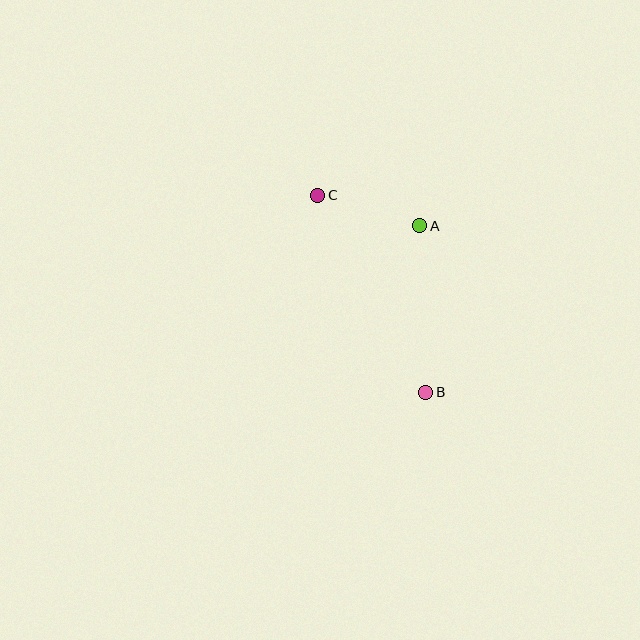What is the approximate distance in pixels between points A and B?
The distance between A and B is approximately 167 pixels.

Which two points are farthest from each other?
Points B and C are farthest from each other.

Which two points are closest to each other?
Points A and C are closest to each other.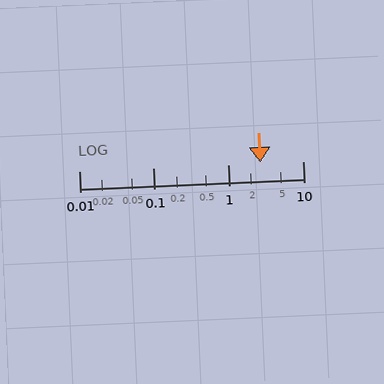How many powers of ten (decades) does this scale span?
The scale spans 3 decades, from 0.01 to 10.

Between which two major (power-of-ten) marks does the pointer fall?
The pointer is between 1 and 10.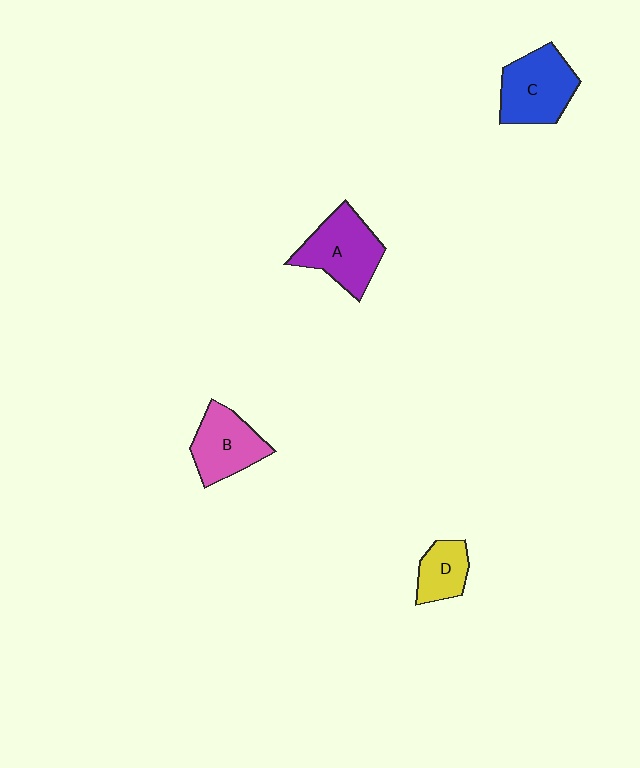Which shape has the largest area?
Shape A (purple).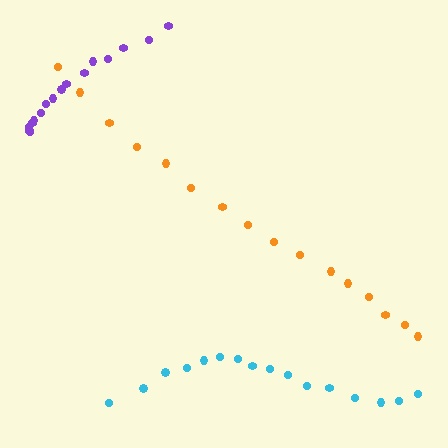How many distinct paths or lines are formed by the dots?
There are 3 distinct paths.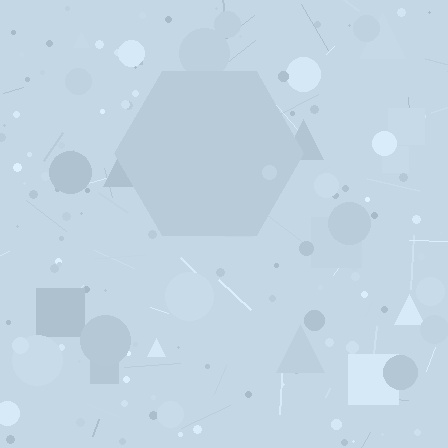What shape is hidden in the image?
A hexagon is hidden in the image.